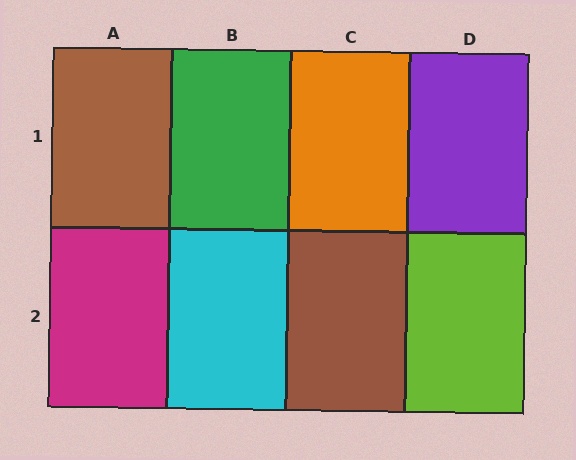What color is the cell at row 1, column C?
Orange.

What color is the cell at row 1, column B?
Green.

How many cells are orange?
1 cell is orange.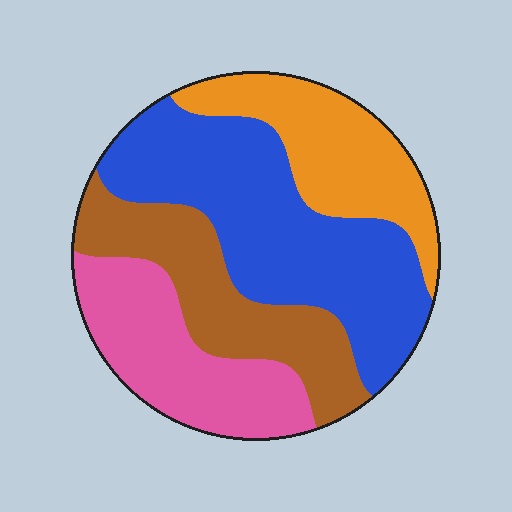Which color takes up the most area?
Blue, at roughly 35%.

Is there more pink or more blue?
Blue.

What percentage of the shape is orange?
Orange takes up about one fifth (1/5) of the shape.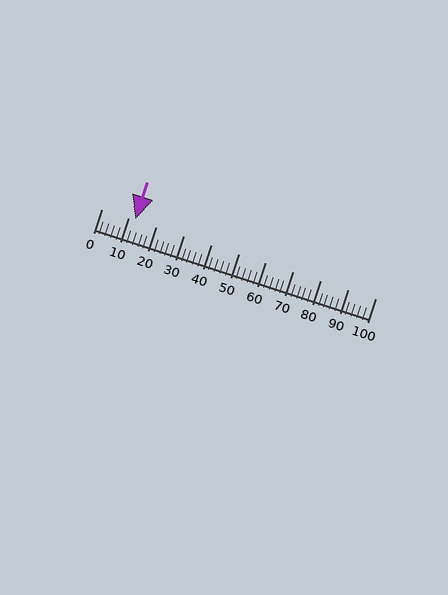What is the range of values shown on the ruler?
The ruler shows values from 0 to 100.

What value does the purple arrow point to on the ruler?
The purple arrow points to approximately 12.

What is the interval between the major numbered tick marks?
The major tick marks are spaced 10 units apart.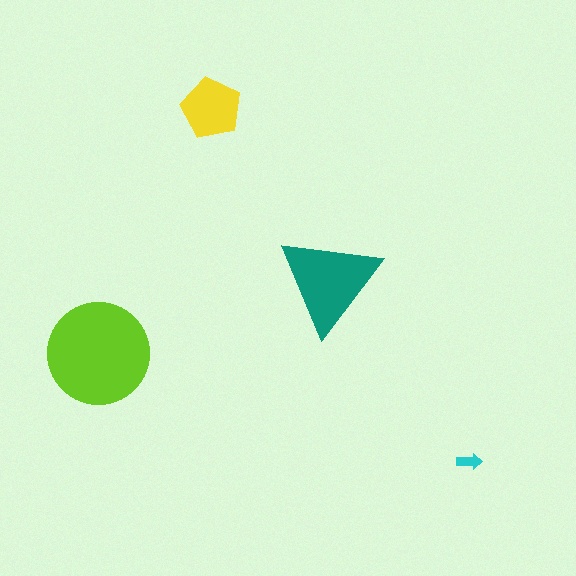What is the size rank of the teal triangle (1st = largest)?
2nd.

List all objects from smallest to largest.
The cyan arrow, the yellow pentagon, the teal triangle, the lime circle.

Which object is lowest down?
The cyan arrow is bottommost.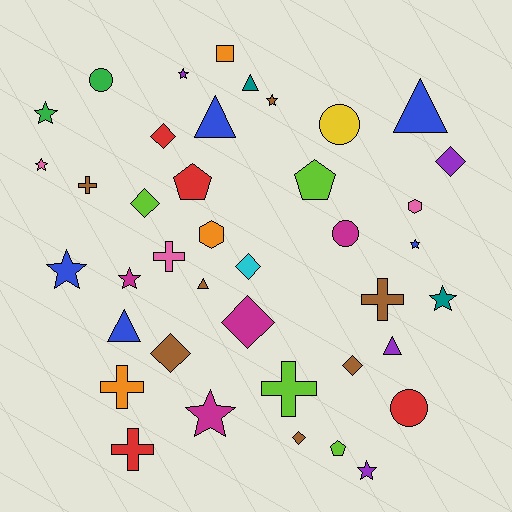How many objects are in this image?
There are 40 objects.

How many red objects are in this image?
There are 4 red objects.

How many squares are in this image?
There is 1 square.